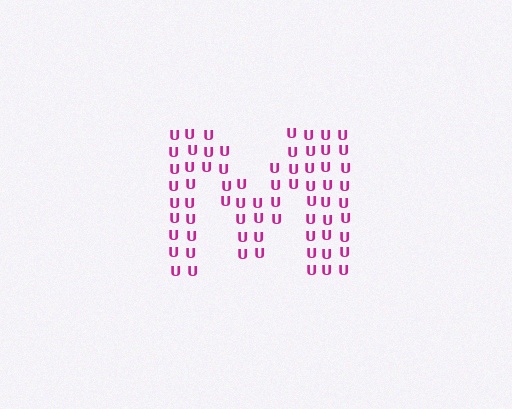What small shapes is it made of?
It is made of small letter U's.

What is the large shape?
The large shape is the letter M.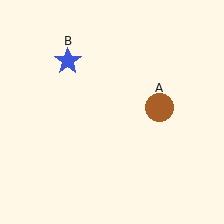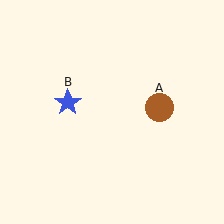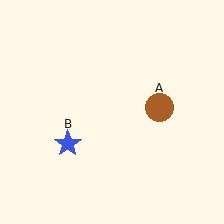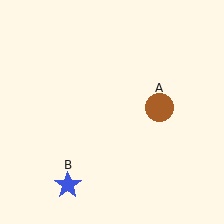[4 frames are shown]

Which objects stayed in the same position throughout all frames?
Brown circle (object A) remained stationary.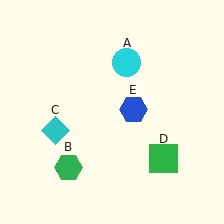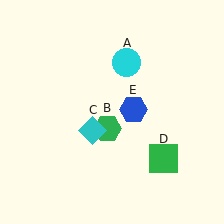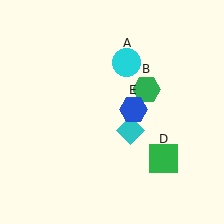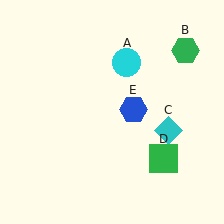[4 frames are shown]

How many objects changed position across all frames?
2 objects changed position: green hexagon (object B), cyan diamond (object C).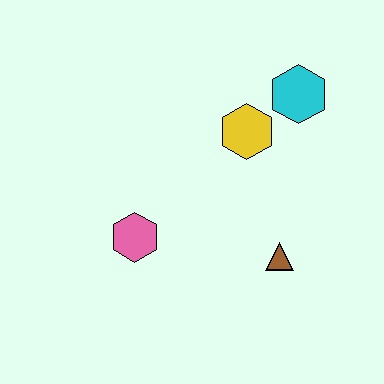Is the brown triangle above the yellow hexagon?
No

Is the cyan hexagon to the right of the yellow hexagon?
Yes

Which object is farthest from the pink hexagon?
The cyan hexagon is farthest from the pink hexagon.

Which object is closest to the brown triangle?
The yellow hexagon is closest to the brown triangle.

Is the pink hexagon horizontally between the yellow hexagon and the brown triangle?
No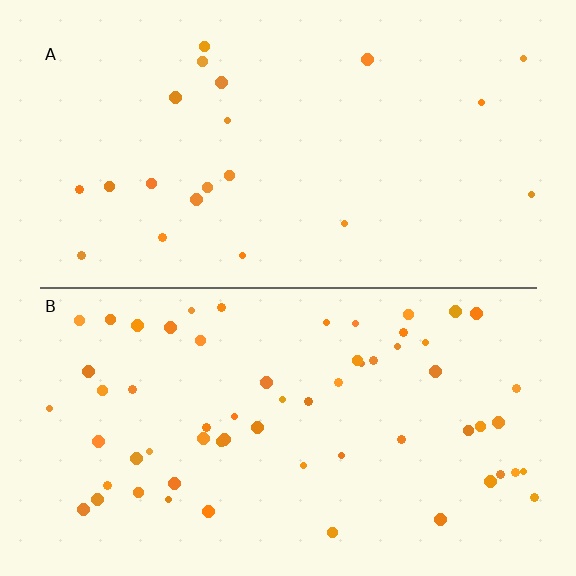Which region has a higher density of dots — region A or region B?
B (the bottom).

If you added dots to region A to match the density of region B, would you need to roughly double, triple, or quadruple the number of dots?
Approximately triple.